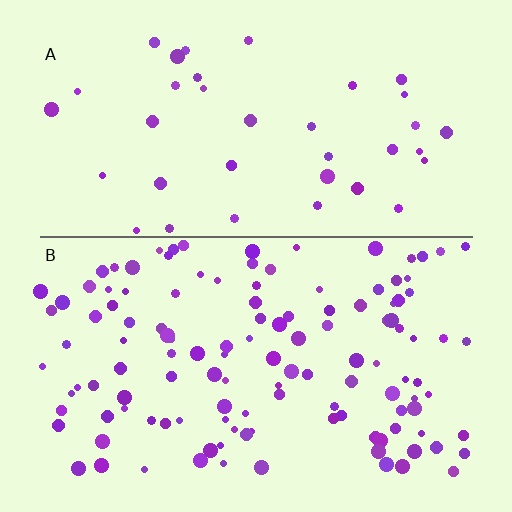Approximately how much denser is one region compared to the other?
Approximately 3.3× — region B over region A.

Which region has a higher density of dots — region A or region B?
B (the bottom).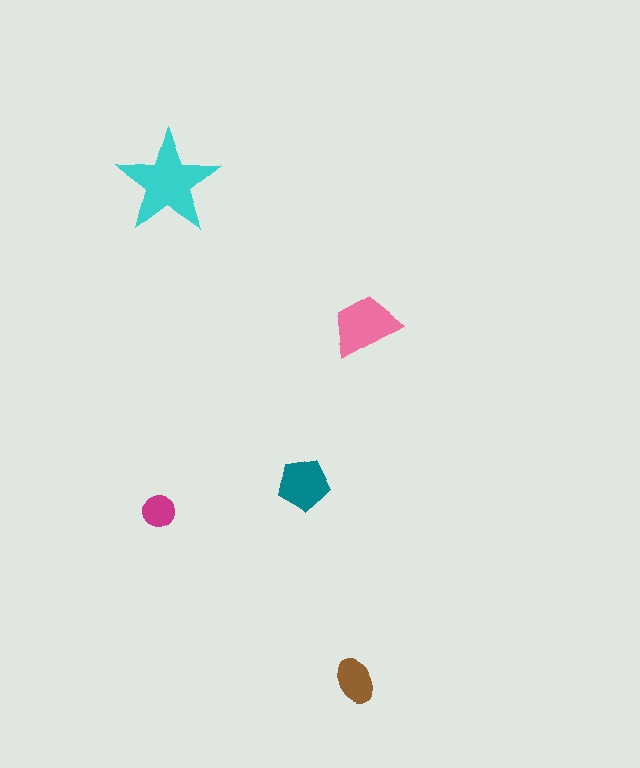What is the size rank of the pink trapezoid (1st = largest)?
2nd.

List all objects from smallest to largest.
The magenta circle, the brown ellipse, the teal pentagon, the pink trapezoid, the cyan star.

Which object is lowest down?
The brown ellipse is bottommost.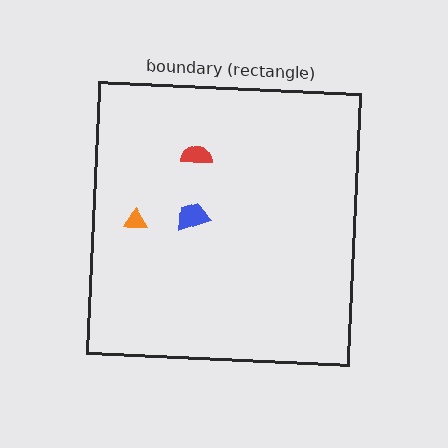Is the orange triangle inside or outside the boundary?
Inside.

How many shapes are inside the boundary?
3 inside, 0 outside.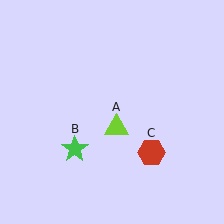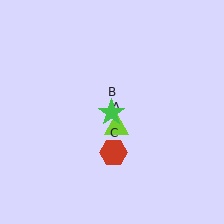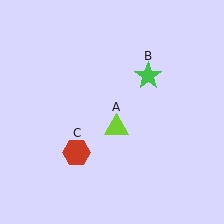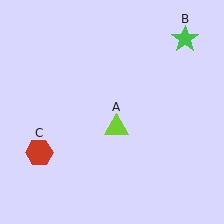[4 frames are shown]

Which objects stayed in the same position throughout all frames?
Lime triangle (object A) remained stationary.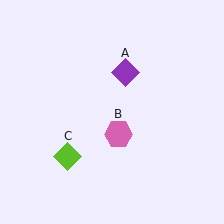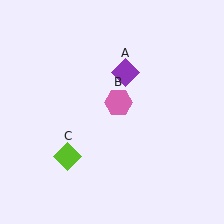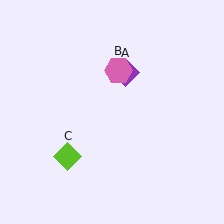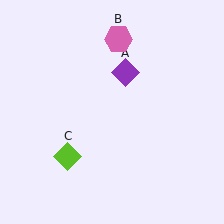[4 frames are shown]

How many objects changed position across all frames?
1 object changed position: pink hexagon (object B).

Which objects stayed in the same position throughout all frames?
Purple diamond (object A) and lime diamond (object C) remained stationary.